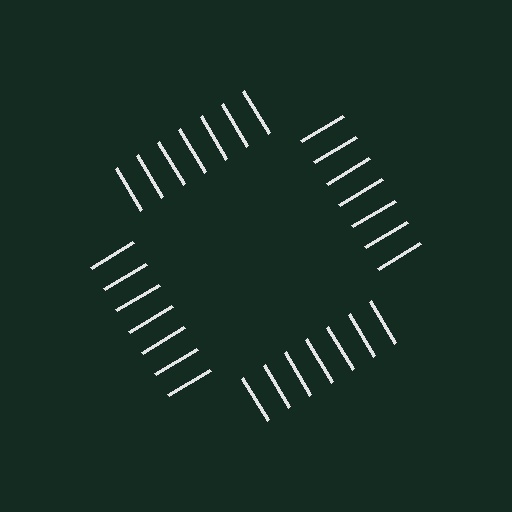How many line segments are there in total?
28 — 7 along each of the 4 edges.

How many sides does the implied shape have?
4 sides — the line-ends trace a square.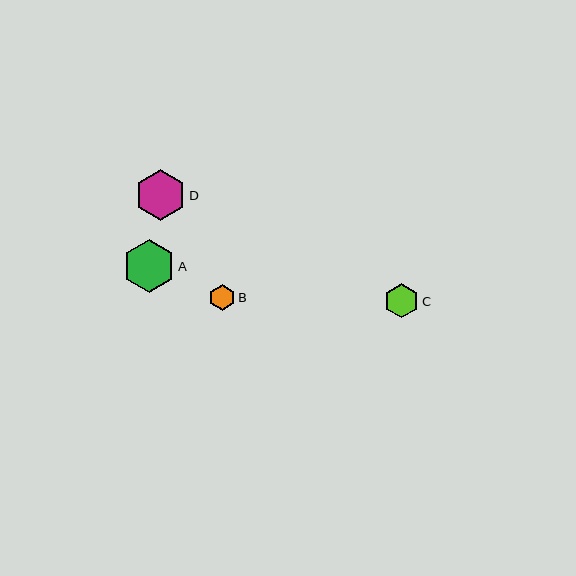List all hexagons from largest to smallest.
From largest to smallest: A, D, C, B.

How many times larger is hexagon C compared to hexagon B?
Hexagon C is approximately 1.3 times the size of hexagon B.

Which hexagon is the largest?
Hexagon A is the largest with a size of approximately 52 pixels.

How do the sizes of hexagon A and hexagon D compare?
Hexagon A and hexagon D are approximately the same size.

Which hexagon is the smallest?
Hexagon B is the smallest with a size of approximately 26 pixels.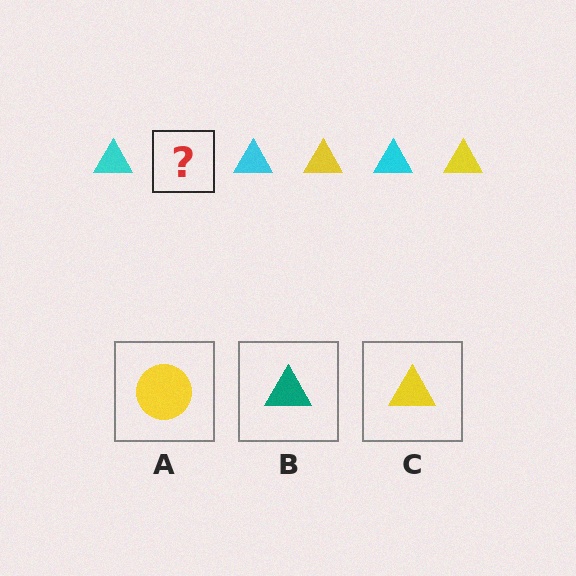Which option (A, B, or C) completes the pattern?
C.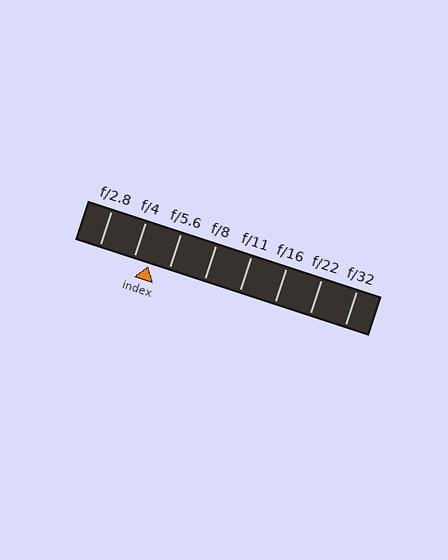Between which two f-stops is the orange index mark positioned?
The index mark is between f/4 and f/5.6.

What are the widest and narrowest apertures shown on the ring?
The widest aperture shown is f/2.8 and the narrowest is f/32.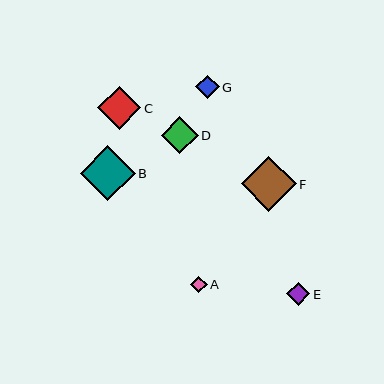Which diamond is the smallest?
Diamond A is the smallest with a size of approximately 16 pixels.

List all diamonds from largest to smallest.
From largest to smallest: F, B, C, D, G, E, A.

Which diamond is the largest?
Diamond F is the largest with a size of approximately 55 pixels.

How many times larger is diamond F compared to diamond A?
Diamond F is approximately 3.4 times the size of diamond A.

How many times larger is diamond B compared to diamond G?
Diamond B is approximately 2.3 times the size of diamond G.